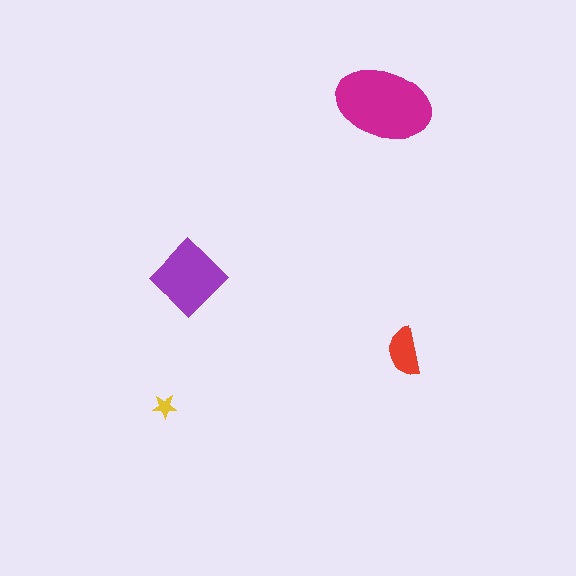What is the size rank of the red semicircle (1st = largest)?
3rd.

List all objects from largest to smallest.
The magenta ellipse, the purple diamond, the red semicircle, the yellow star.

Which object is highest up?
The magenta ellipse is topmost.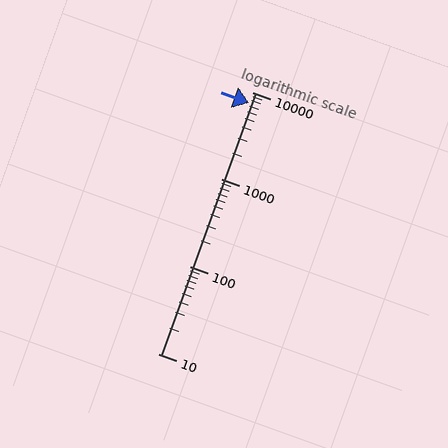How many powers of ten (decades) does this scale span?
The scale spans 3 decades, from 10 to 10000.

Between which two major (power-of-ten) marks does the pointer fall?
The pointer is between 1000 and 10000.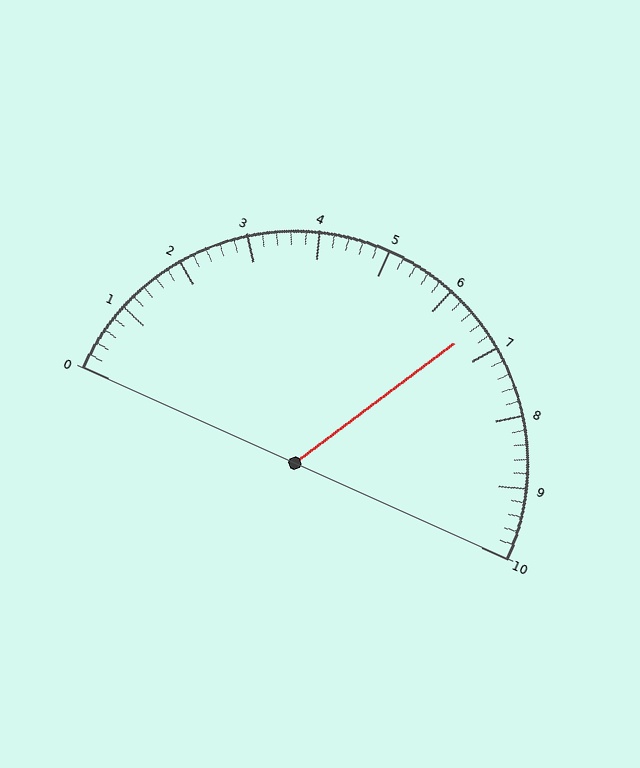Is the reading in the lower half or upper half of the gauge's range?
The reading is in the upper half of the range (0 to 10).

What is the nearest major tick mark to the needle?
The nearest major tick mark is 7.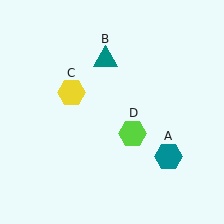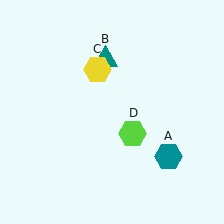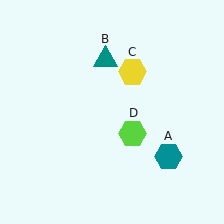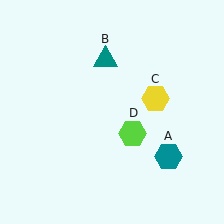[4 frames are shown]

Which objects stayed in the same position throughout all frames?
Teal hexagon (object A) and teal triangle (object B) and lime hexagon (object D) remained stationary.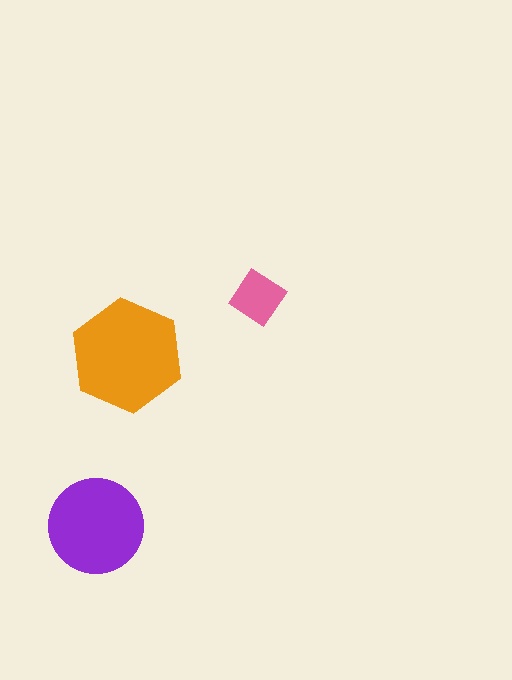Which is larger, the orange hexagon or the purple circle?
The orange hexagon.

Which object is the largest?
The orange hexagon.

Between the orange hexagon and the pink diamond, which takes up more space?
The orange hexagon.